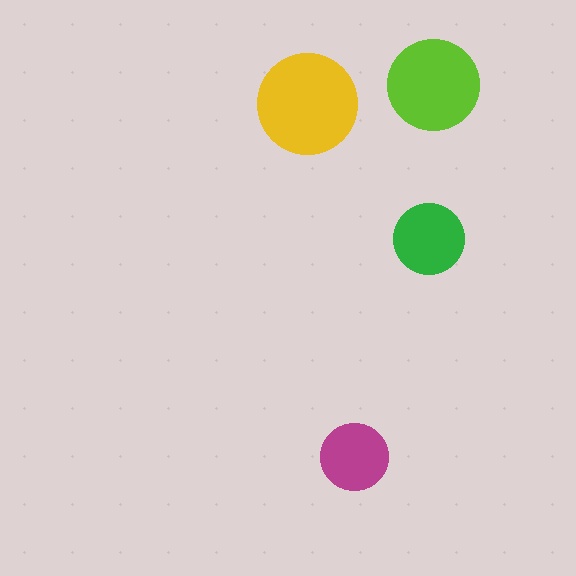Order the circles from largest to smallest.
the yellow one, the lime one, the green one, the magenta one.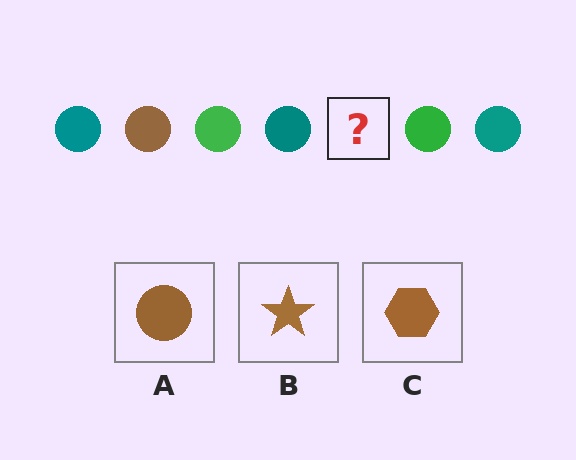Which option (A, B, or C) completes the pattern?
A.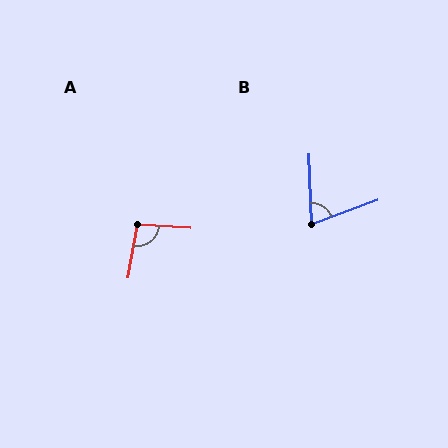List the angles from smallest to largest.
B (72°), A (96°).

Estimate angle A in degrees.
Approximately 96 degrees.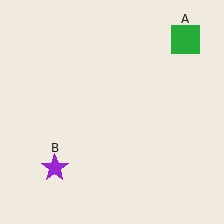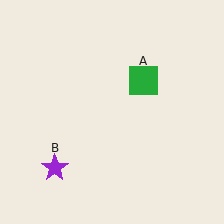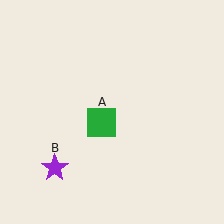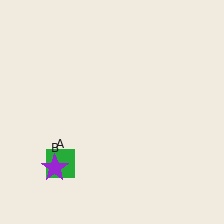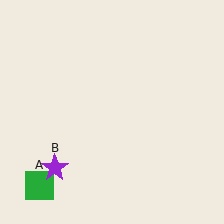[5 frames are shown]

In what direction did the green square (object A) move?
The green square (object A) moved down and to the left.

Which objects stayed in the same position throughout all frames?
Purple star (object B) remained stationary.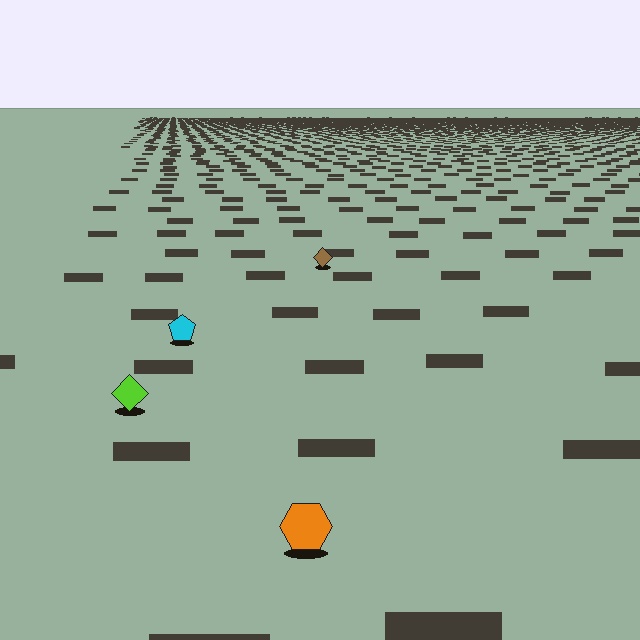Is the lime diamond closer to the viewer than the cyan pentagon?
Yes. The lime diamond is closer — you can tell from the texture gradient: the ground texture is coarser near it.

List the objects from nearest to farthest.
From nearest to farthest: the orange hexagon, the lime diamond, the cyan pentagon, the brown diamond.